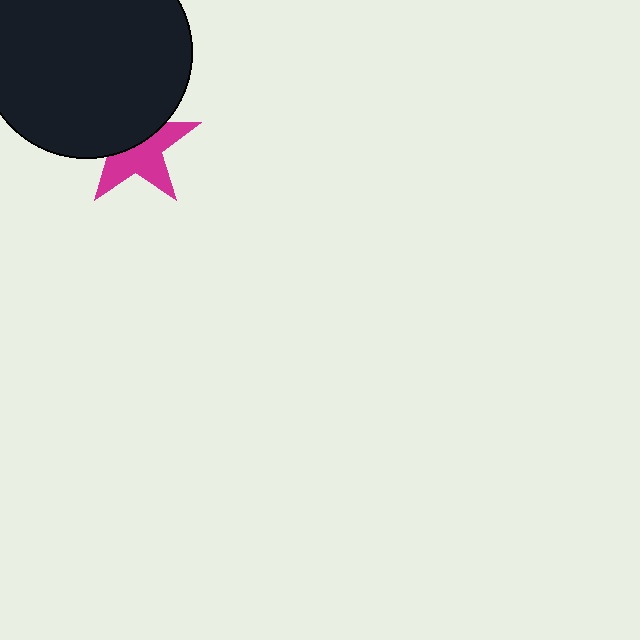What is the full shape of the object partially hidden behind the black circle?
The partially hidden object is a magenta star.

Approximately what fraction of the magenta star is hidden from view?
Roughly 47% of the magenta star is hidden behind the black circle.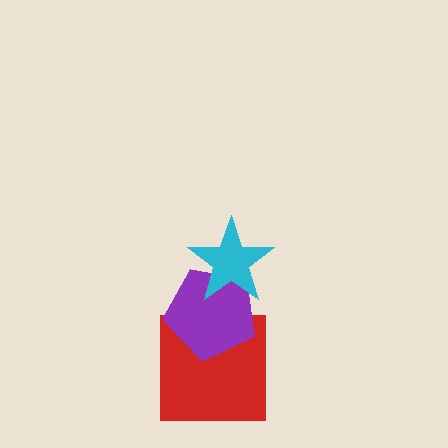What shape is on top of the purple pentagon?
The cyan star is on top of the purple pentagon.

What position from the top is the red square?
The red square is 3rd from the top.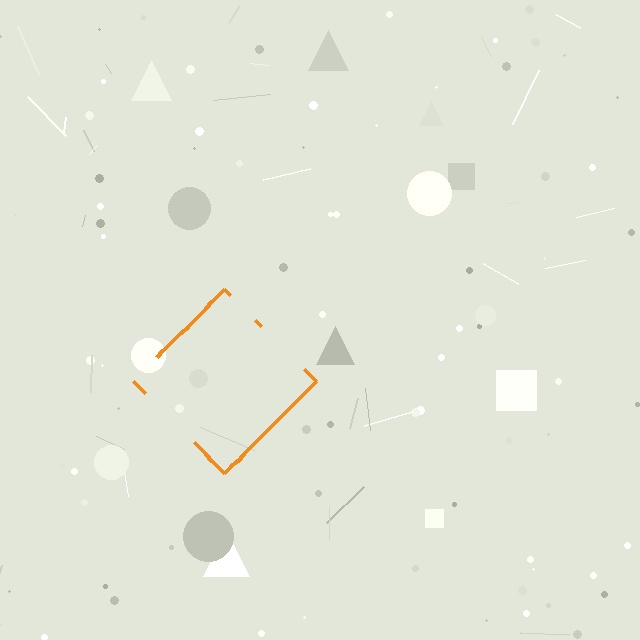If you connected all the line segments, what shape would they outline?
They would outline a diamond.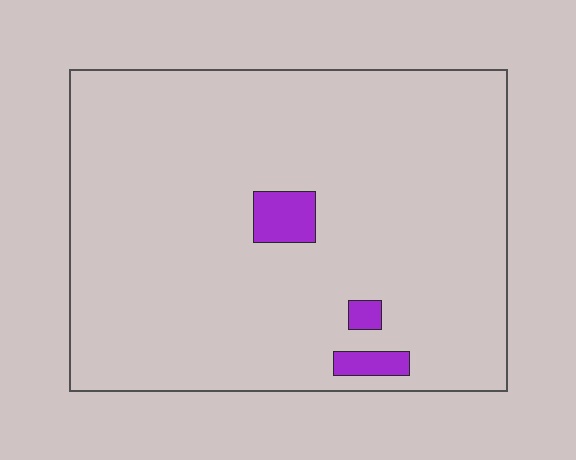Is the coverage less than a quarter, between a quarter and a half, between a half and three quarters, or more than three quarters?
Less than a quarter.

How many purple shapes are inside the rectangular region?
3.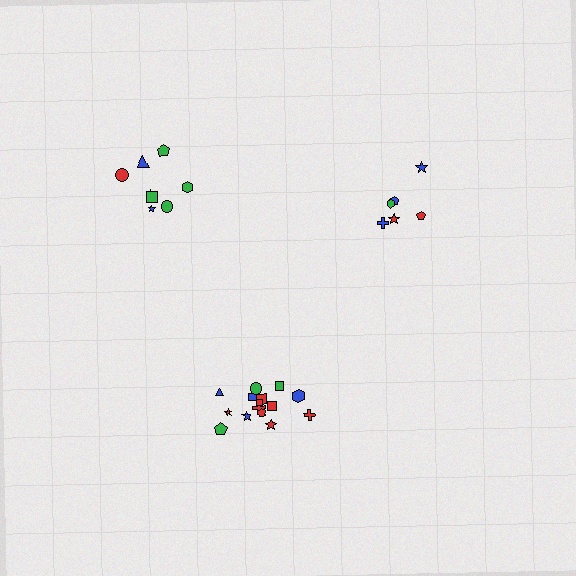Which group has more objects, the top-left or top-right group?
The top-left group.